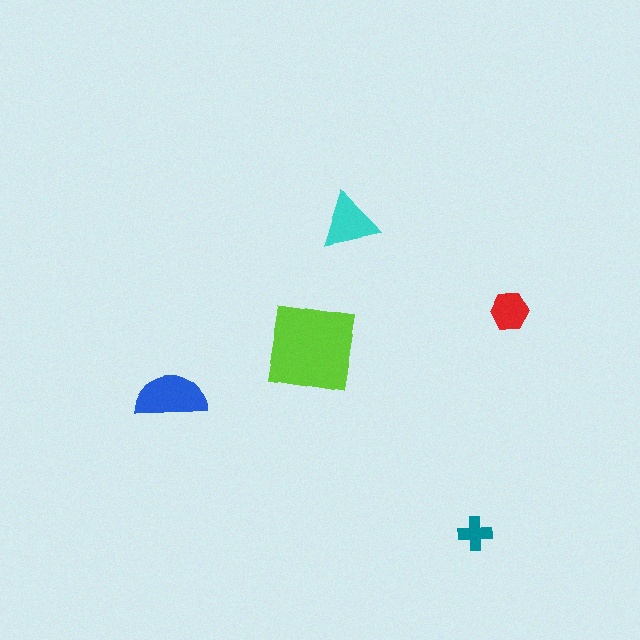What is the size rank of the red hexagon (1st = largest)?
4th.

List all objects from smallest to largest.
The teal cross, the red hexagon, the cyan triangle, the blue semicircle, the lime square.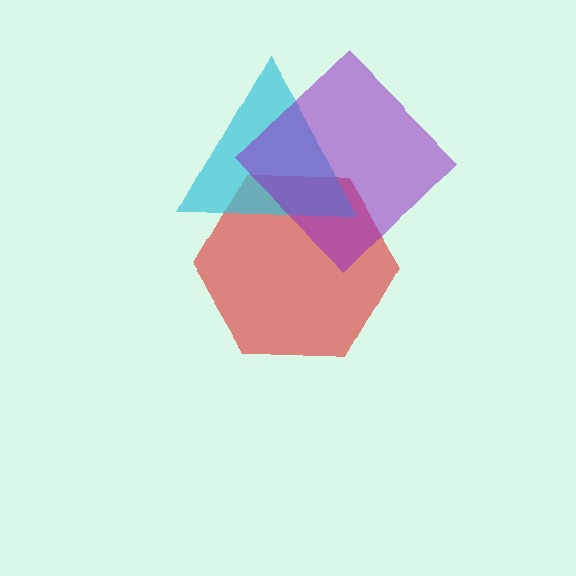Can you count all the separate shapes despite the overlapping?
Yes, there are 3 separate shapes.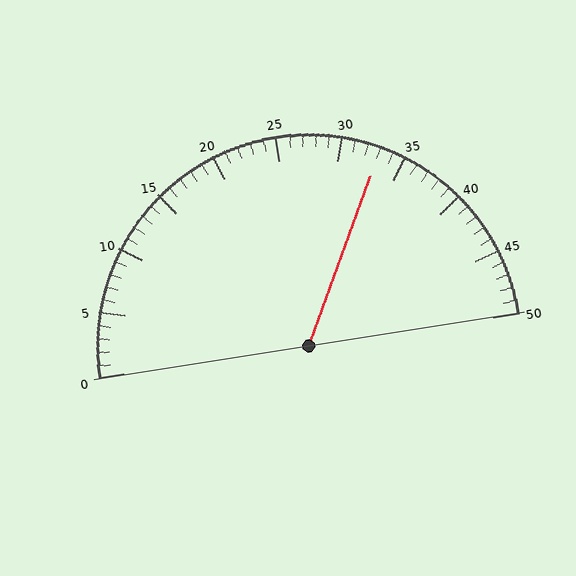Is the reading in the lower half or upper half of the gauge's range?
The reading is in the upper half of the range (0 to 50).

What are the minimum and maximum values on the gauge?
The gauge ranges from 0 to 50.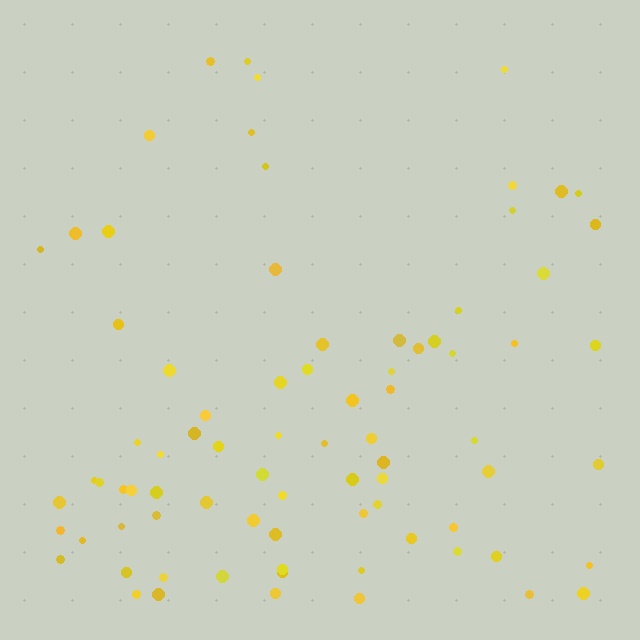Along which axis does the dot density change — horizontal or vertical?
Vertical.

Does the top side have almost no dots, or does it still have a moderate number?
Still a moderate number, just noticeably fewer than the bottom.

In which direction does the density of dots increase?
From top to bottom, with the bottom side densest.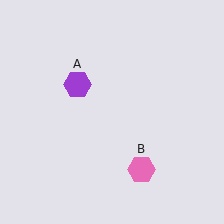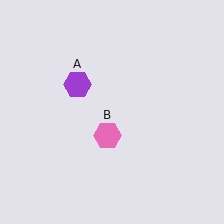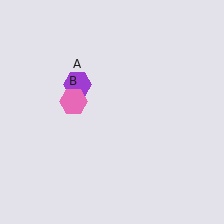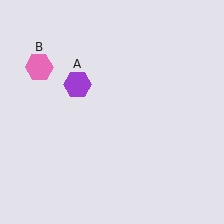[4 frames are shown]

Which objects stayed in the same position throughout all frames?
Purple hexagon (object A) remained stationary.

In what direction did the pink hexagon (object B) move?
The pink hexagon (object B) moved up and to the left.